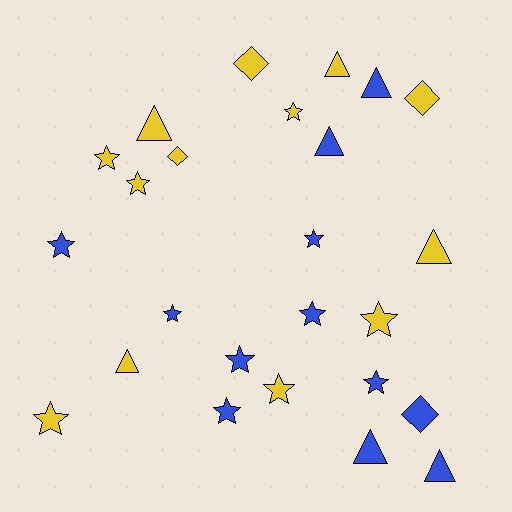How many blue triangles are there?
There are 4 blue triangles.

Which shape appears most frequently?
Star, with 13 objects.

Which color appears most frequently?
Yellow, with 13 objects.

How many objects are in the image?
There are 25 objects.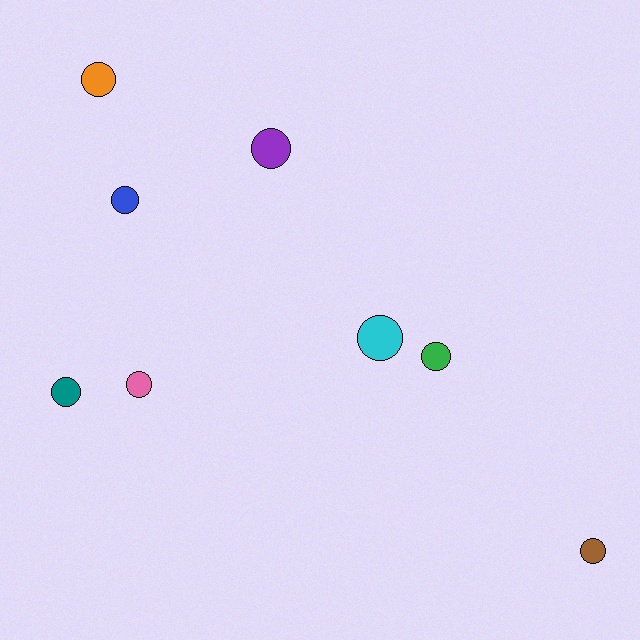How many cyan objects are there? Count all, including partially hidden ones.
There is 1 cyan object.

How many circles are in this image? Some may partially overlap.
There are 8 circles.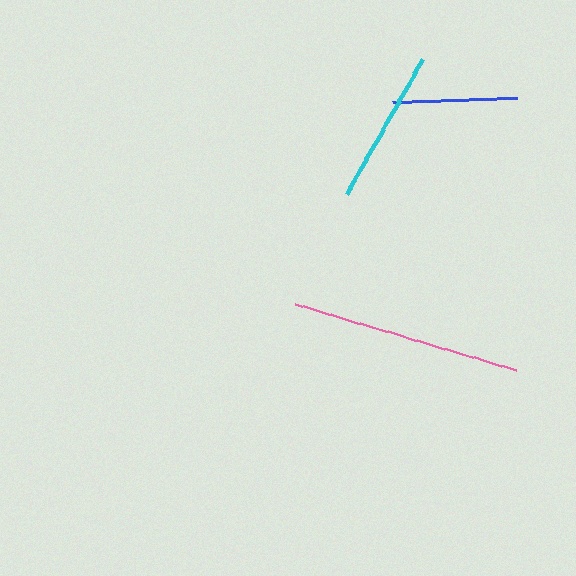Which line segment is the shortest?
The blue line is the shortest at approximately 125 pixels.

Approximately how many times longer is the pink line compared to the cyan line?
The pink line is approximately 1.5 times the length of the cyan line.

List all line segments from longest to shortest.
From longest to shortest: pink, cyan, blue.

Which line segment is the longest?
The pink line is the longest at approximately 231 pixels.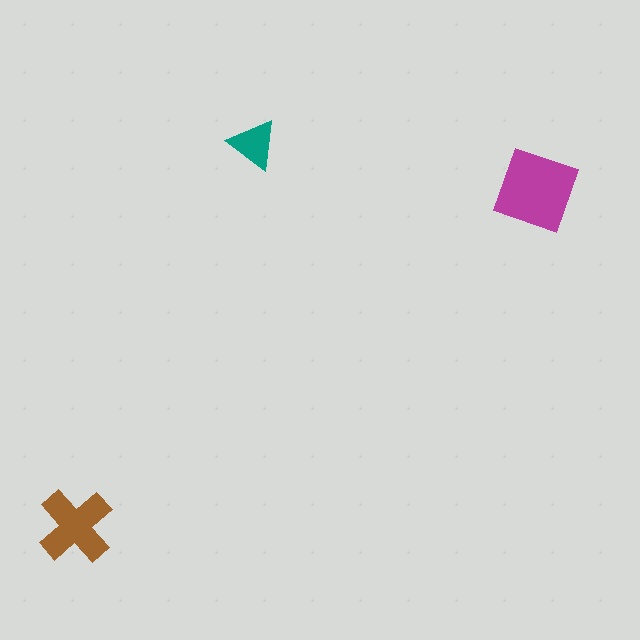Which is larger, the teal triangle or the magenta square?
The magenta square.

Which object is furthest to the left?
The brown cross is leftmost.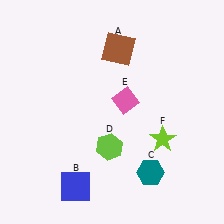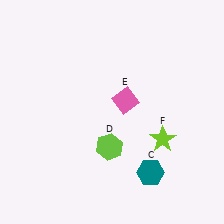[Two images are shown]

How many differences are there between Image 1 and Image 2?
There are 2 differences between the two images.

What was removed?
The brown square (A), the blue square (B) were removed in Image 2.